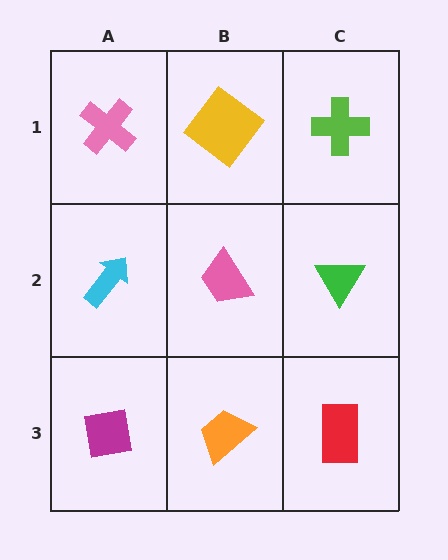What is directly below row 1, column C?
A green triangle.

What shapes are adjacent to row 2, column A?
A pink cross (row 1, column A), a magenta square (row 3, column A), a pink trapezoid (row 2, column B).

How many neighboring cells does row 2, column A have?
3.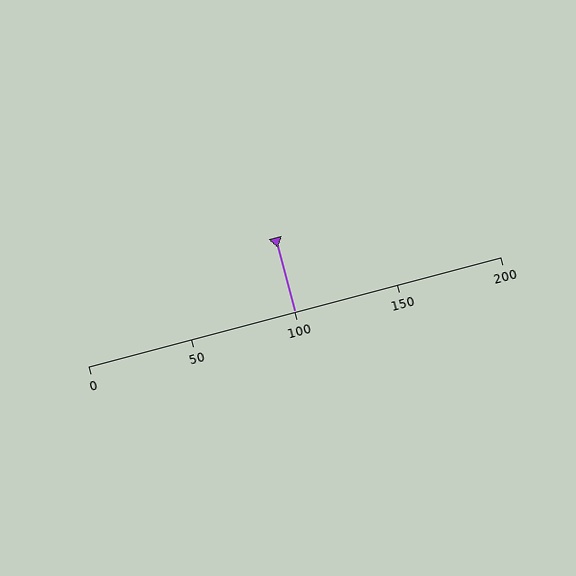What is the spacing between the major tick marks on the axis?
The major ticks are spaced 50 apart.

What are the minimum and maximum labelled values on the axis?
The axis runs from 0 to 200.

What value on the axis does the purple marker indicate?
The marker indicates approximately 100.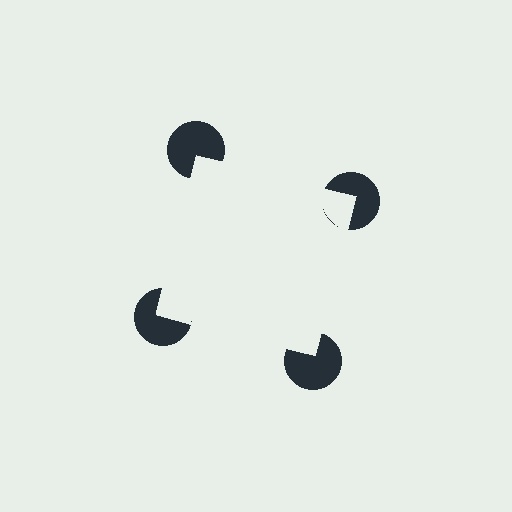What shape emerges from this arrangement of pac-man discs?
An illusory square — its edges are inferred from the aligned wedge cuts in the pac-man discs, not physically drawn.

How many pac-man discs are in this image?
There are 4 — one at each vertex of the illusory square.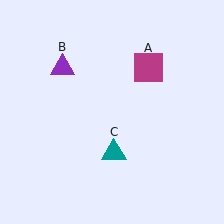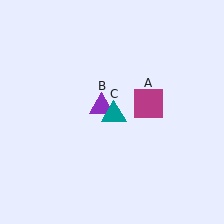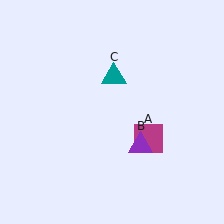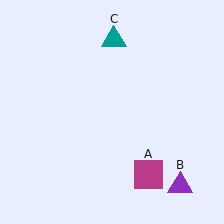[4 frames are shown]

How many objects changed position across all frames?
3 objects changed position: magenta square (object A), purple triangle (object B), teal triangle (object C).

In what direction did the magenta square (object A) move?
The magenta square (object A) moved down.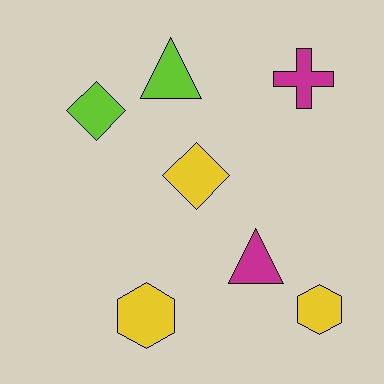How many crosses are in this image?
There is 1 cross.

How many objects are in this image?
There are 7 objects.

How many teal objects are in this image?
There are no teal objects.